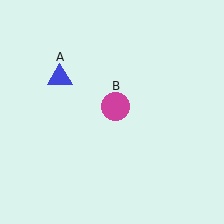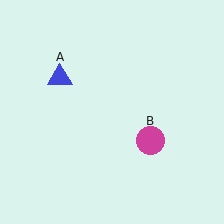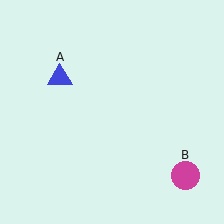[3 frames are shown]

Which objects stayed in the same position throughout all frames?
Blue triangle (object A) remained stationary.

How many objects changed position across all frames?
1 object changed position: magenta circle (object B).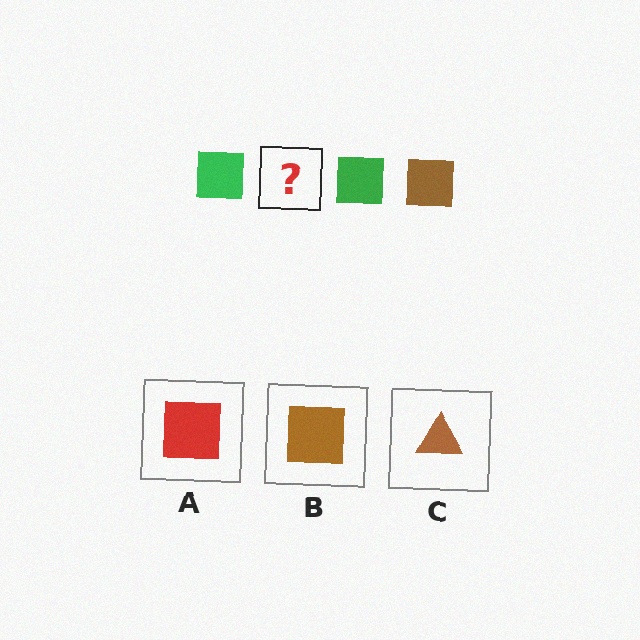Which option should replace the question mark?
Option B.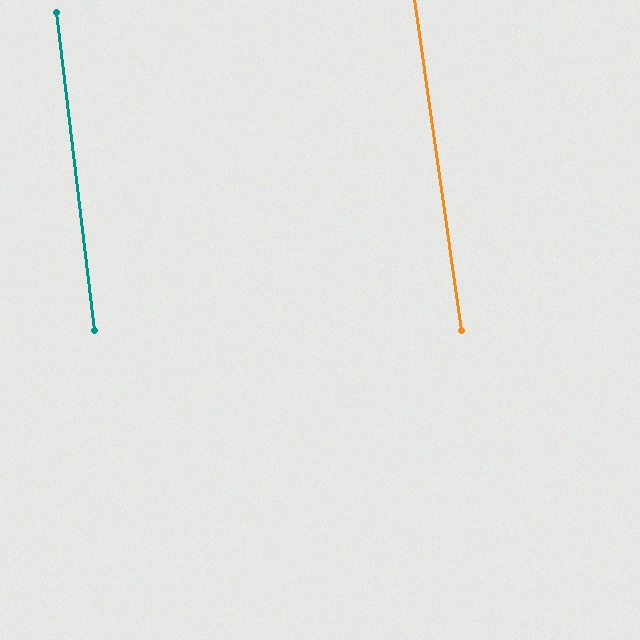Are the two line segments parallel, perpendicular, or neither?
Parallel — their directions differ by only 1.3°.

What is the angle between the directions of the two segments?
Approximately 1 degree.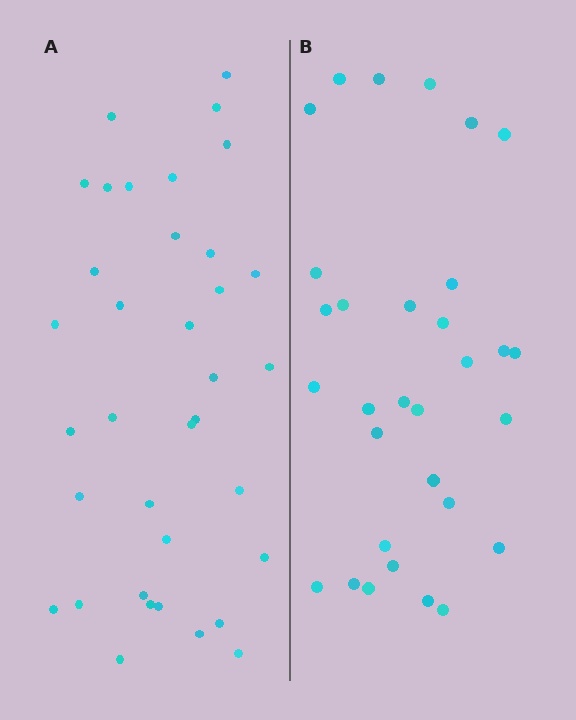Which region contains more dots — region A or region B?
Region A (the left region) has more dots.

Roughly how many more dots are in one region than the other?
Region A has about 5 more dots than region B.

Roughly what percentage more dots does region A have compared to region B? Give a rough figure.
About 15% more.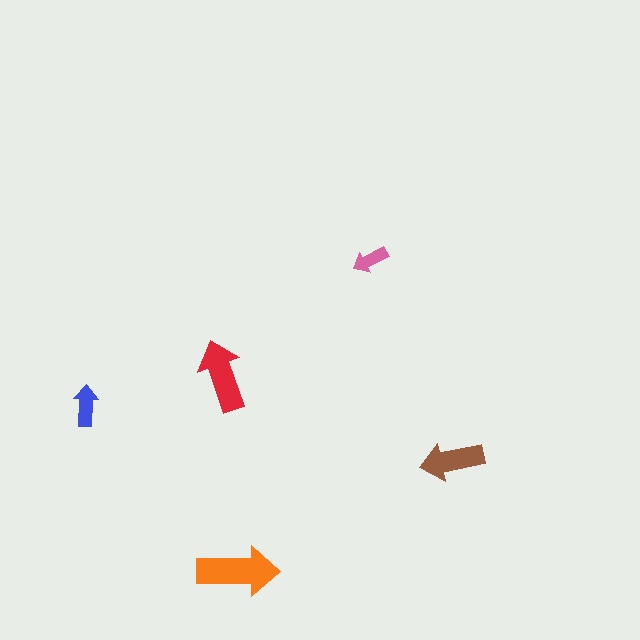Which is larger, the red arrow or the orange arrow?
The orange one.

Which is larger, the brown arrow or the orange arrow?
The orange one.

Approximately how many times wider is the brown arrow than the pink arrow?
About 2 times wider.